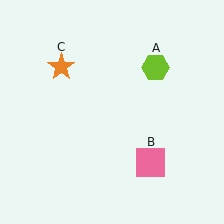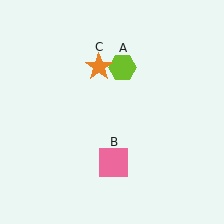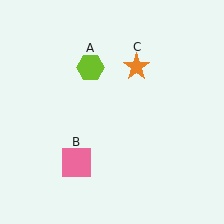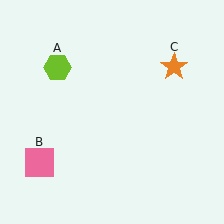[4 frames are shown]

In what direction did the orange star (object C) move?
The orange star (object C) moved right.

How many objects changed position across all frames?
3 objects changed position: lime hexagon (object A), pink square (object B), orange star (object C).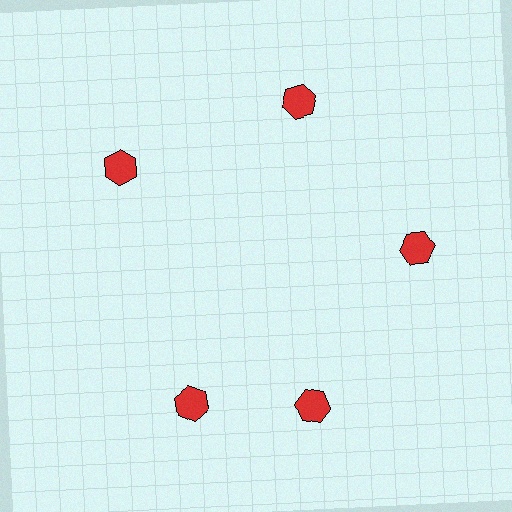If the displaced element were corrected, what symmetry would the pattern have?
It would have 5-fold rotational symmetry — the pattern would map onto itself every 72 degrees.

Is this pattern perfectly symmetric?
No. The 5 red hexagons are arranged in a ring, but one element near the 8 o'clock position is rotated out of alignment along the ring, breaking the 5-fold rotational symmetry.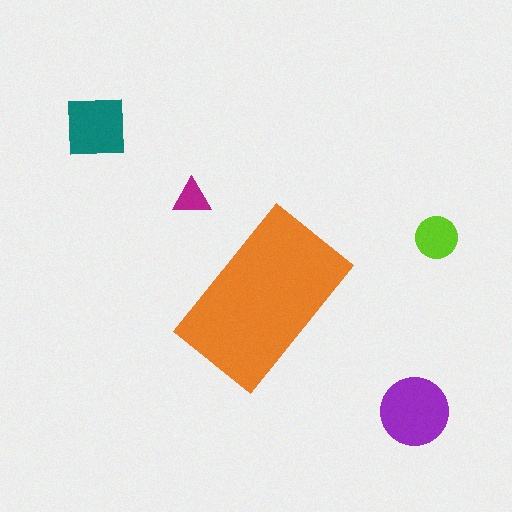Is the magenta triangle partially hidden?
No, the magenta triangle is fully visible.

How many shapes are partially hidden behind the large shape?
0 shapes are partially hidden.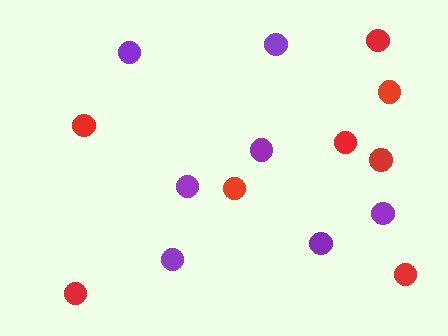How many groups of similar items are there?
There are 2 groups: one group of red circles (8) and one group of purple circles (7).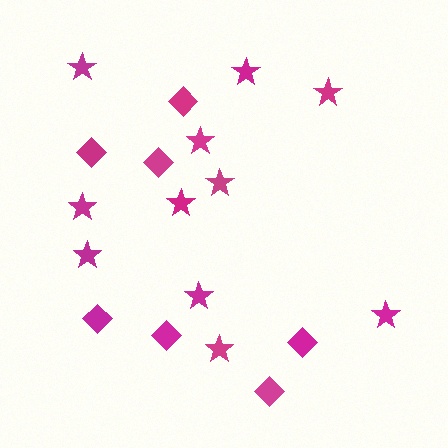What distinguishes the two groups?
There are 2 groups: one group of diamonds (7) and one group of stars (11).